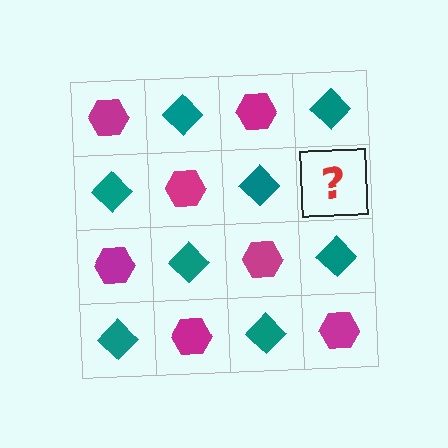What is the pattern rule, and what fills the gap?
The rule is that it alternates magenta hexagon and teal diamond in a checkerboard pattern. The gap should be filled with a magenta hexagon.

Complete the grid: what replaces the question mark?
The question mark should be replaced with a magenta hexagon.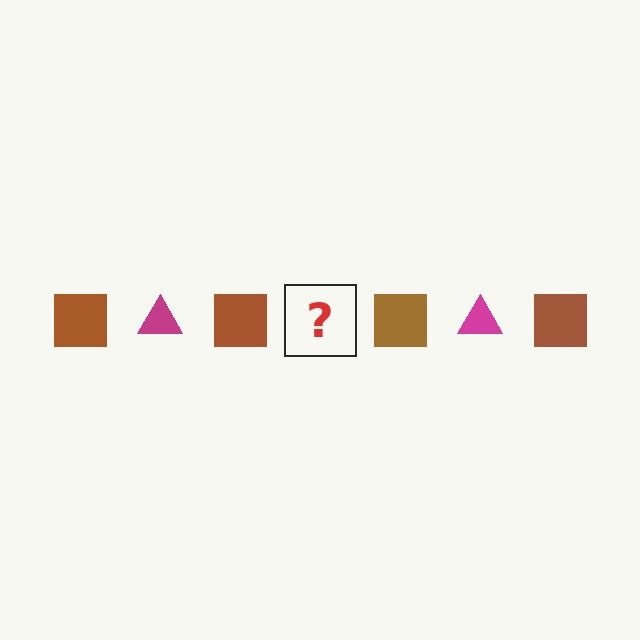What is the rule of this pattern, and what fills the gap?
The rule is that the pattern alternates between brown square and magenta triangle. The gap should be filled with a magenta triangle.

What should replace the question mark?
The question mark should be replaced with a magenta triangle.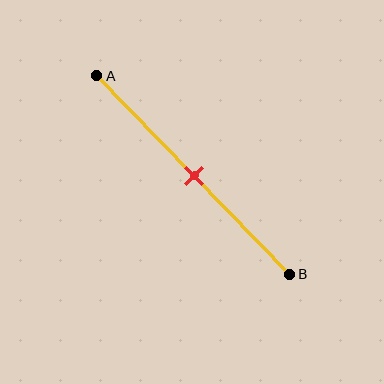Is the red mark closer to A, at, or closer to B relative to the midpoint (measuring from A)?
The red mark is approximately at the midpoint of segment AB.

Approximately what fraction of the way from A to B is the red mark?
The red mark is approximately 50% of the way from A to B.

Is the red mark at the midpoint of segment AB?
Yes, the mark is approximately at the midpoint.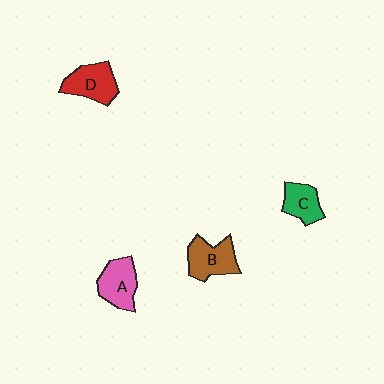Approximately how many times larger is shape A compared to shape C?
Approximately 1.3 times.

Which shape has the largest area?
Shape B (brown).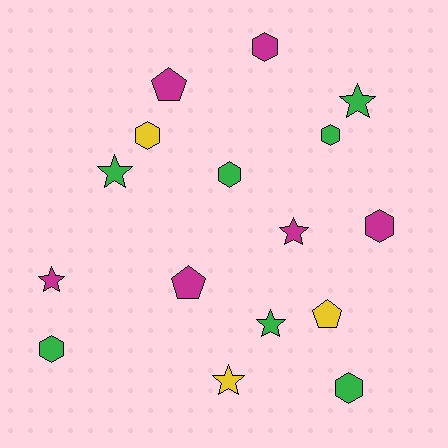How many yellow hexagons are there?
There is 1 yellow hexagon.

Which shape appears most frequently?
Hexagon, with 7 objects.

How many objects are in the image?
There are 16 objects.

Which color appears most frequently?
Green, with 7 objects.